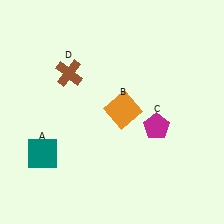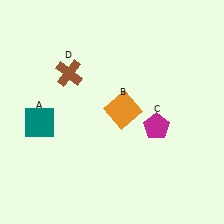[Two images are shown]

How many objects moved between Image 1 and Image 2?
1 object moved between the two images.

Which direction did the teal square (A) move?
The teal square (A) moved up.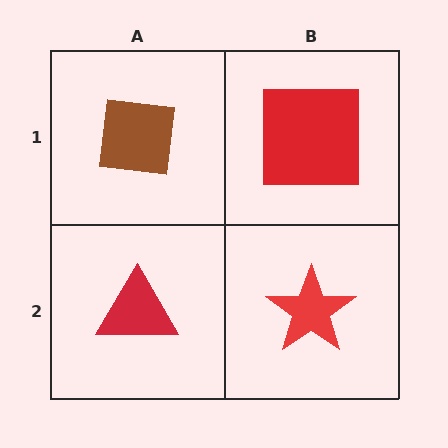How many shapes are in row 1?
2 shapes.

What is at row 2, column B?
A red star.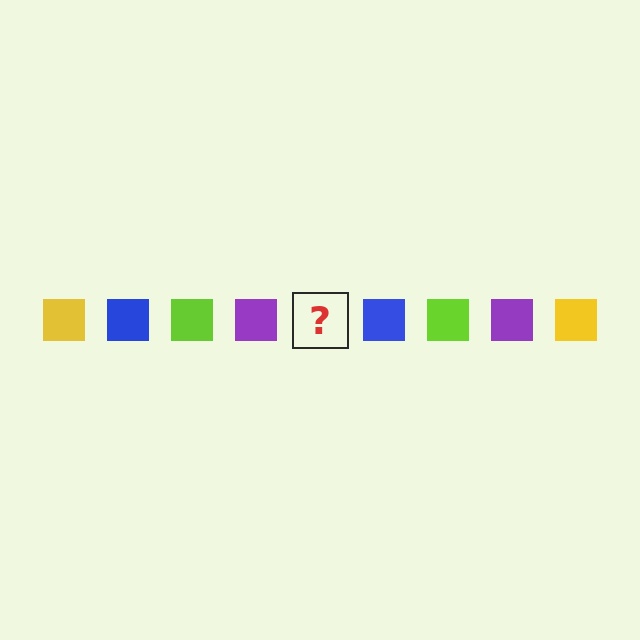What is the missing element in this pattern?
The missing element is a yellow square.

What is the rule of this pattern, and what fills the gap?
The rule is that the pattern cycles through yellow, blue, lime, purple squares. The gap should be filled with a yellow square.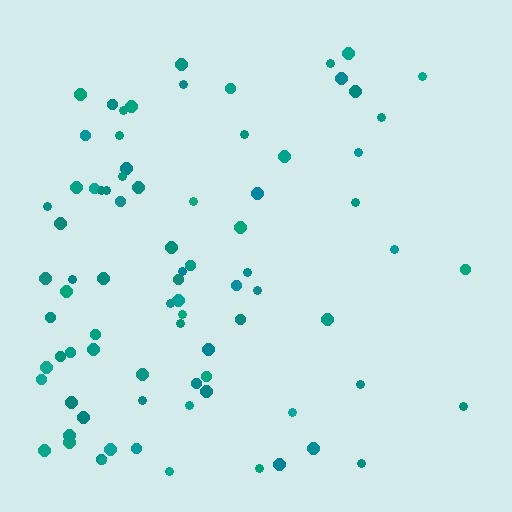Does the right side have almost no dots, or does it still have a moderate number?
Still a moderate number, just noticeably fewer than the left.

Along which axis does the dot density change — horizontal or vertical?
Horizontal.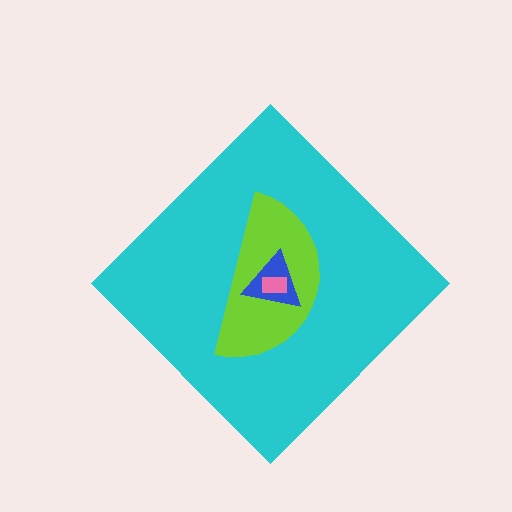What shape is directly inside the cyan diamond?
The lime semicircle.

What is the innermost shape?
The pink rectangle.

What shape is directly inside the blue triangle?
The pink rectangle.